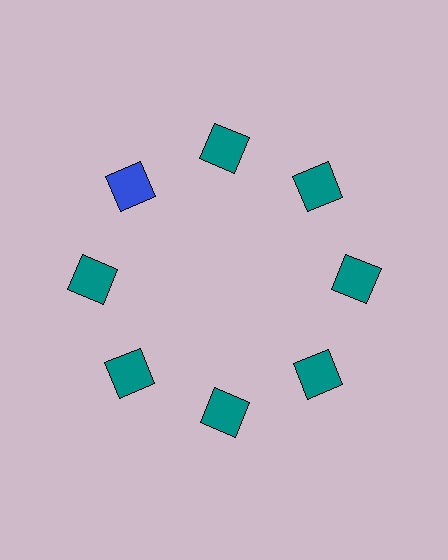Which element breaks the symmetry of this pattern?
The blue square at roughly the 10 o'clock position breaks the symmetry. All other shapes are teal squares.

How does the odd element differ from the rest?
It has a different color: blue instead of teal.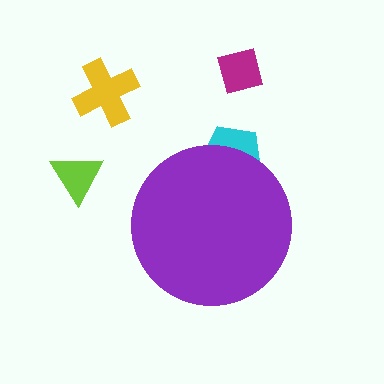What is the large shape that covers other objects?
A purple circle.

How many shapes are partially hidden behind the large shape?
1 shape is partially hidden.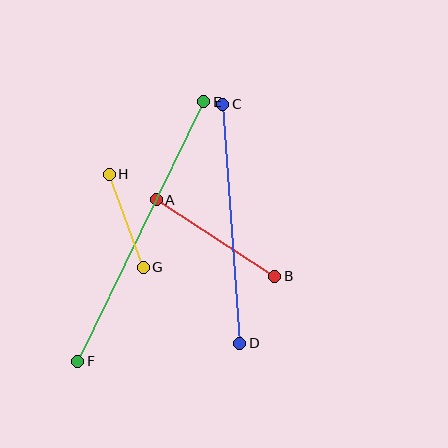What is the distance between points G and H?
The distance is approximately 99 pixels.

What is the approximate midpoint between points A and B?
The midpoint is at approximately (216, 238) pixels.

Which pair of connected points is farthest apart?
Points E and F are farthest apart.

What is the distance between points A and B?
The distance is approximately 141 pixels.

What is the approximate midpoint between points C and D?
The midpoint is at approximately (231, 224) pixels.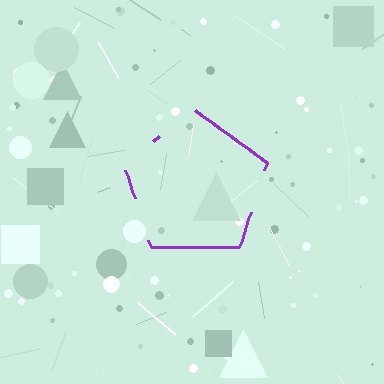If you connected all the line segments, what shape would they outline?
They would outline a pentagon.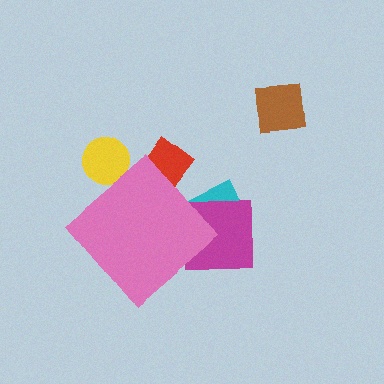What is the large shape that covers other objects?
A pink diamond.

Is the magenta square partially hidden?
Yes, the magenta square is partially hidden behind the pink diamond.